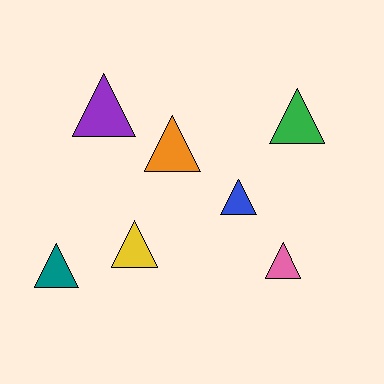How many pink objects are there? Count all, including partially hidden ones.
There is 1 pink object.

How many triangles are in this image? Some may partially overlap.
There are 7 triangles.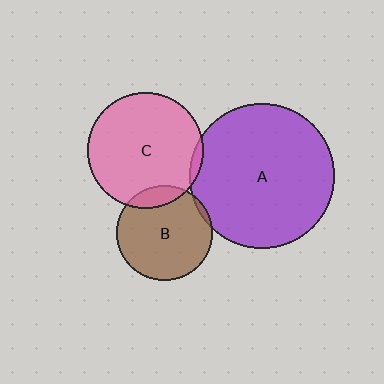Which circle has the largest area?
Circle A (purple).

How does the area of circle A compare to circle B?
Approximately 2.3 times.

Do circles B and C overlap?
Yes.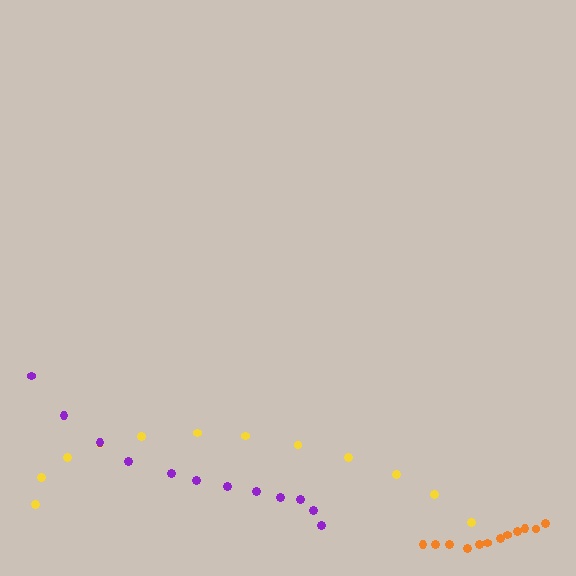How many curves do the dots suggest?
There are 3 distinct paths.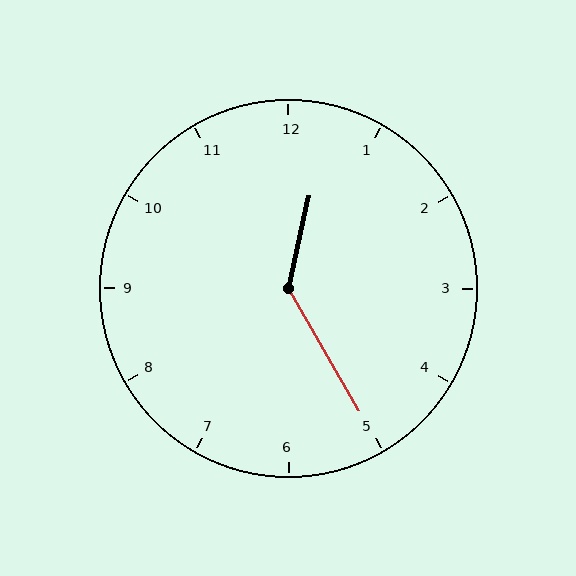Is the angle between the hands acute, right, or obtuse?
It is obtuse.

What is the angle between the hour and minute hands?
Approximately 138 degrees.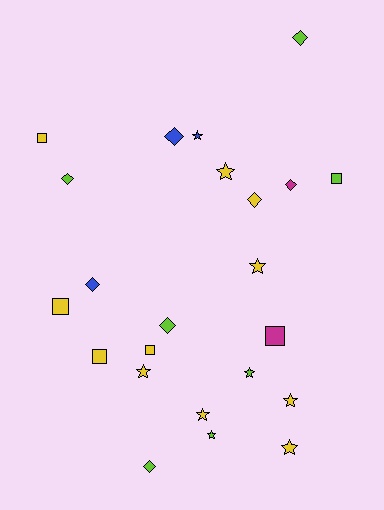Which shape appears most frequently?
Star, with 9 objects.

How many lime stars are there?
There are 2 lime stars.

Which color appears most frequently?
Yellow, with 11 objects.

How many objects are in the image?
There are 23 objects.